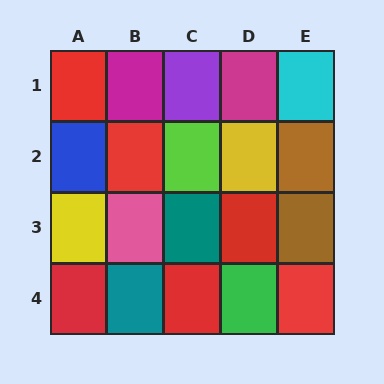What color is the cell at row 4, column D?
Green.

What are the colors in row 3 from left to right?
Yellow, pink, teal, red, brown.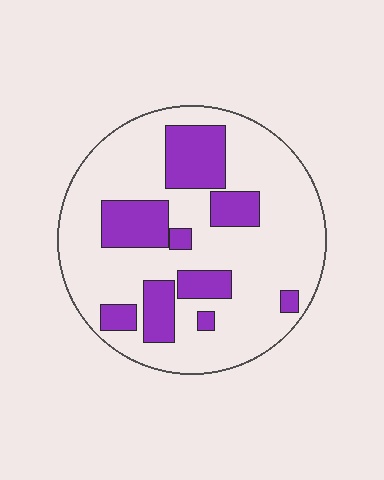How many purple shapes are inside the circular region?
9.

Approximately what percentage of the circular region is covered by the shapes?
Approximately 25%.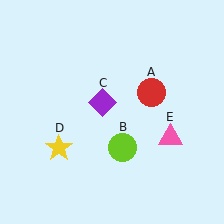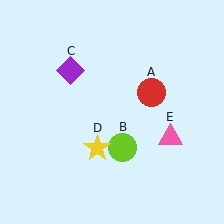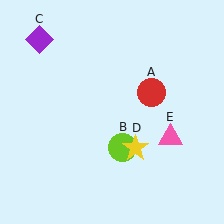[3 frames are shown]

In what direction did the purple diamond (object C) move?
The purple diamond (object C) moved up and to the left.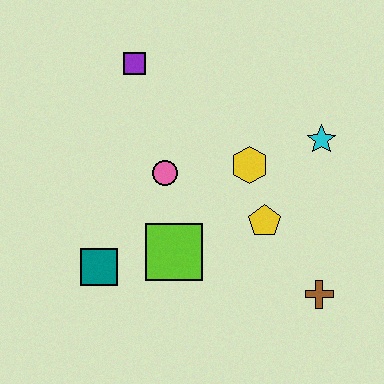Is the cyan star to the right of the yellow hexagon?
Yes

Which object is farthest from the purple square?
The brown cross is farthest from the purple square.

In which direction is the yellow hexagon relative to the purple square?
The yellow hexagon is to the right of the purple square.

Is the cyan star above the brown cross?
Yes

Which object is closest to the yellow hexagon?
The yellow pentagon is closest to the yellow hexagon.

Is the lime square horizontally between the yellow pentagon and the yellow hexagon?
No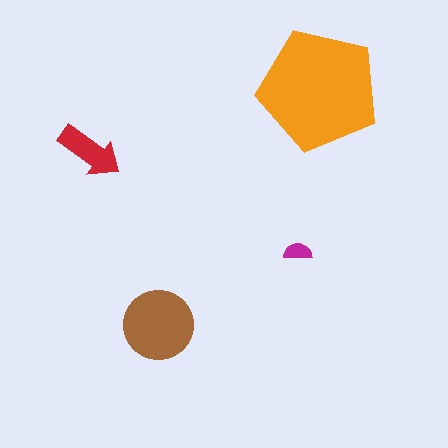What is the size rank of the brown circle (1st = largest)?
2nd.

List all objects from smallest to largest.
The magenta semicircle, the red arrow, the brown circle, the orange pentagon.